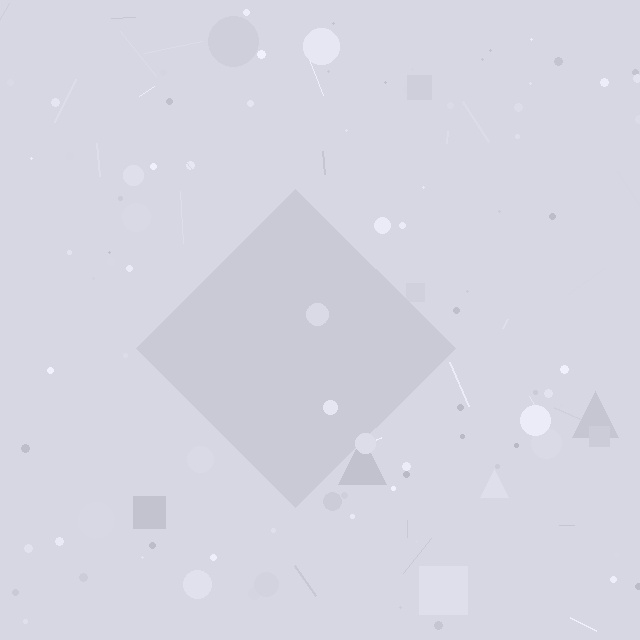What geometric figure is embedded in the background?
A diamond is embedded in the background.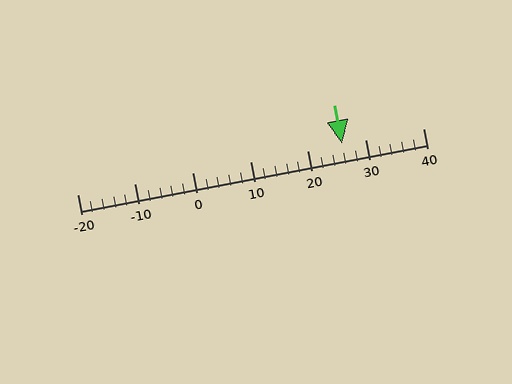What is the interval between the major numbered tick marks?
The major tick marks are spaced 10 units apart.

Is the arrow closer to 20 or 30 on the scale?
The arrow is closer to 30.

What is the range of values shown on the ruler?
The ruler shows values from -20 to 40.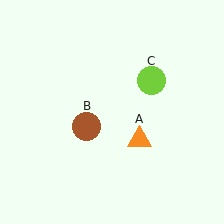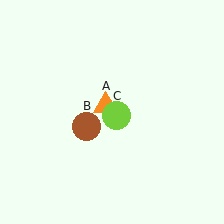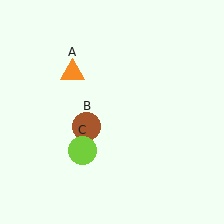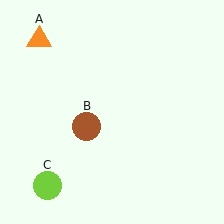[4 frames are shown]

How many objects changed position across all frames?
2 objects changed position: orange triangle (object A), lime circle (object C).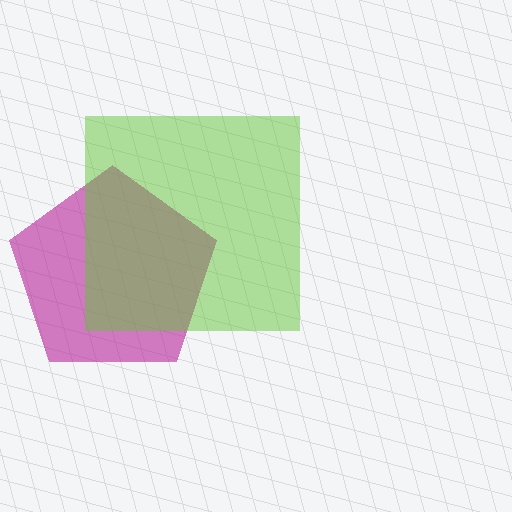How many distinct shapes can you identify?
There are 2 distinct shapes: a magenta pentagon, a lime square.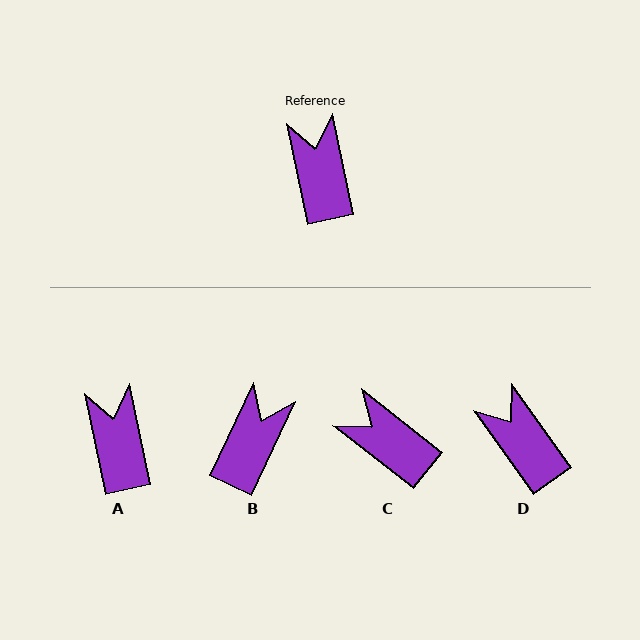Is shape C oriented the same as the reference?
No, it is off by about 40 degrees.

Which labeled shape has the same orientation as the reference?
A.